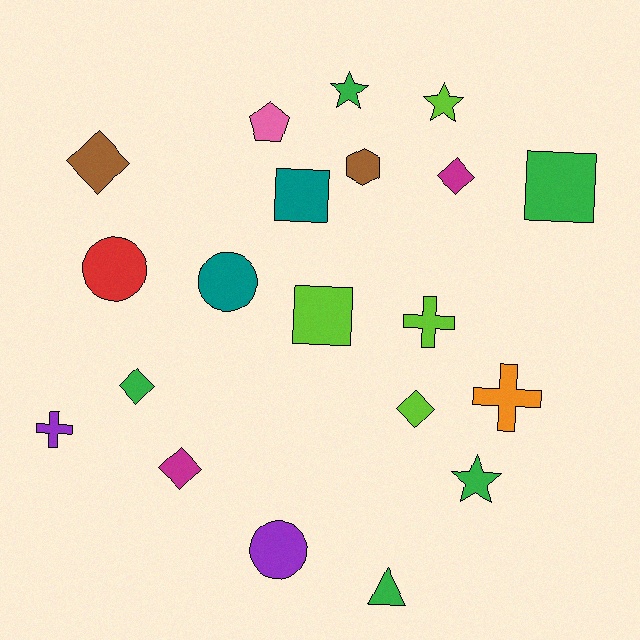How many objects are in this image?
There are 20 objects.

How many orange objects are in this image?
There is 1 orange object.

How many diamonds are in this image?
There are 5 diamonds.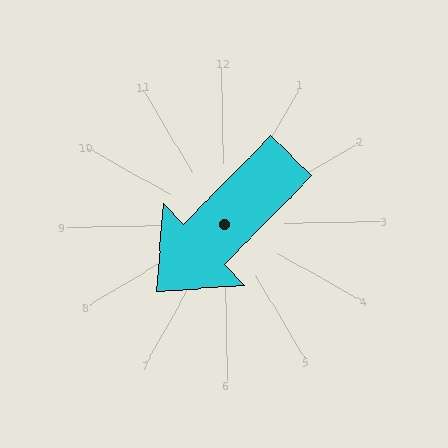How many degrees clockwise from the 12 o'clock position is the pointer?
Approximately 226 degrees.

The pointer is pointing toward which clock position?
Roughly 8 o'clock.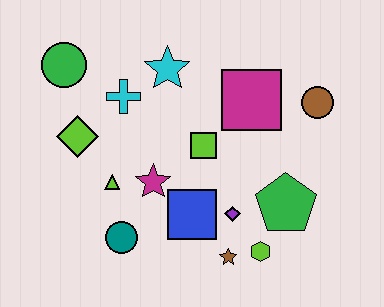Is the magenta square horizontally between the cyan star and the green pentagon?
Yes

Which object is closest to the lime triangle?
The magenta star is closest to the lime triangle.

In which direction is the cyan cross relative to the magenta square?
The cyan cross is to the left of the magenta square.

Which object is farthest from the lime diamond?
The brown circle is farthest from the lime diamond.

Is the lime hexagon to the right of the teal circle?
Yes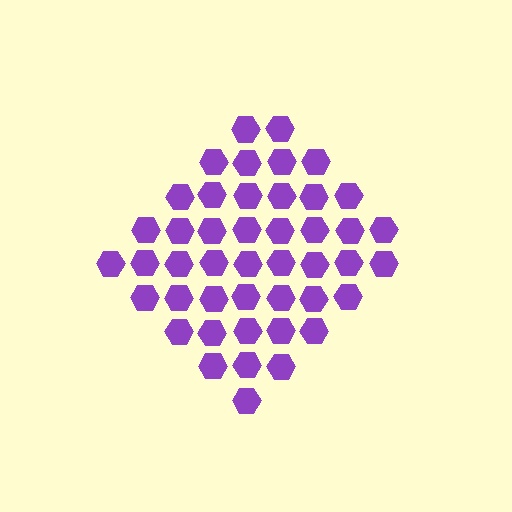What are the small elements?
The small elements are hexagons.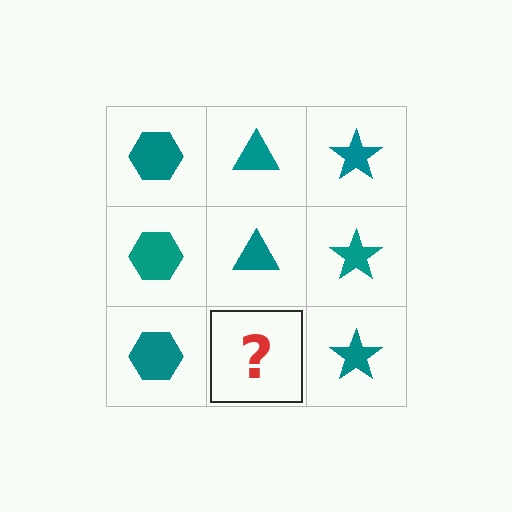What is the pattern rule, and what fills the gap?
The rule is that each column has a consistent shape. The gap should be filled with a teal triangle.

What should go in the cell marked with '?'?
The missing cell should contain a teal triangle.